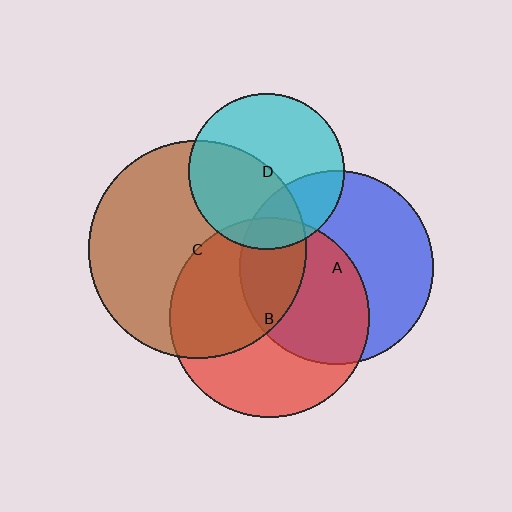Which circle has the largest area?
Circle C (brown).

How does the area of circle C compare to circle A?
Approximately 1.3 times.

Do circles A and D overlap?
Yes.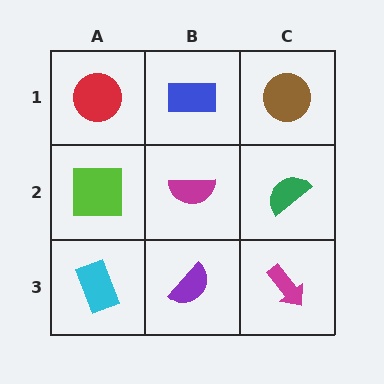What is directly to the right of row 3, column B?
A magenta arrow.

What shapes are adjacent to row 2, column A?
A red circle (row 1, column A), a cyan rectangle (row 3, column A), a magenta semicircle (row 2, column B).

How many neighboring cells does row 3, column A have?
2.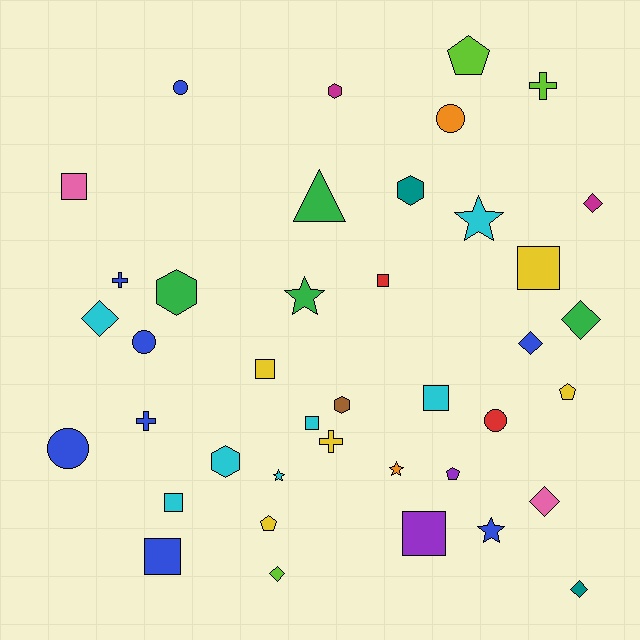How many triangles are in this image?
There is 1 triangle.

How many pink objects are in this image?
There are 2 pink objects.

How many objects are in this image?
There are 40 objects.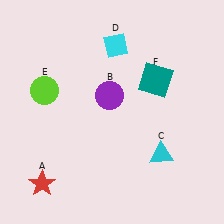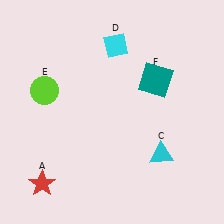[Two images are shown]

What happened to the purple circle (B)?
The purple circle (B) was removed in Image 2. It was in the top-left area of Image 1.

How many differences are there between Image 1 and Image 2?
There is 1 difference between the two images.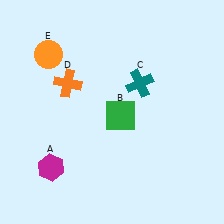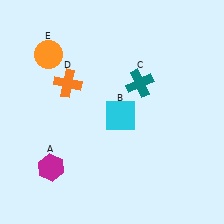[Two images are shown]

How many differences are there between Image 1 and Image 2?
There is 1 difference between the two images.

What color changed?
The square (B) changed from green in Image 1 to cyan in Image 2.